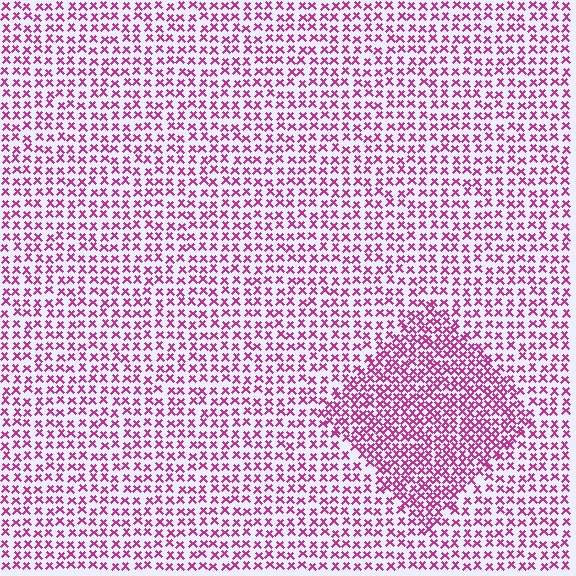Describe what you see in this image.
The image contains small magenta elements arranged at two different densities. A diamond-shaped region is visible where the elements are more densely packed than the surrounding area.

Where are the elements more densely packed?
The elements are more densely packed inside the diamond boundary.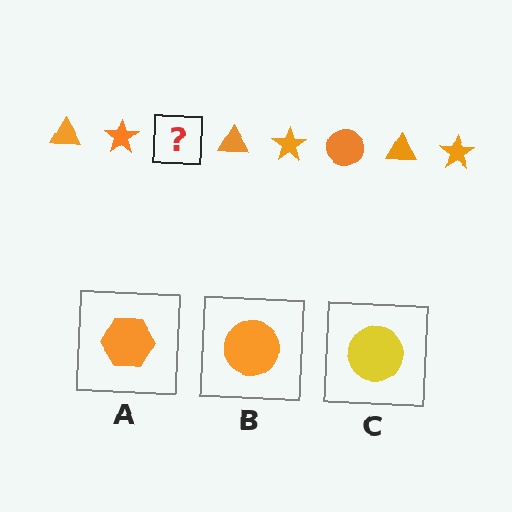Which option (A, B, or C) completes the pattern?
B.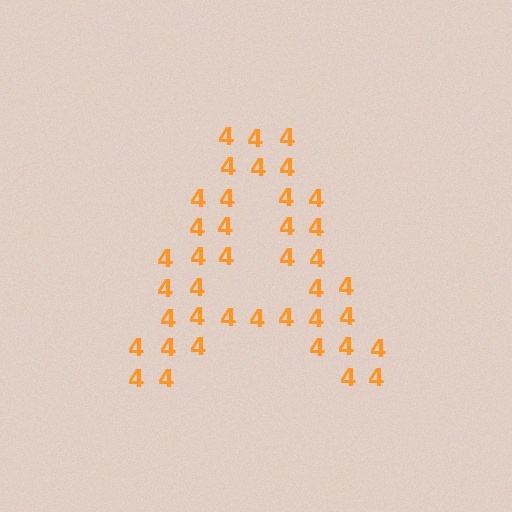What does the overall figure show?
The overall figure shows the letter A.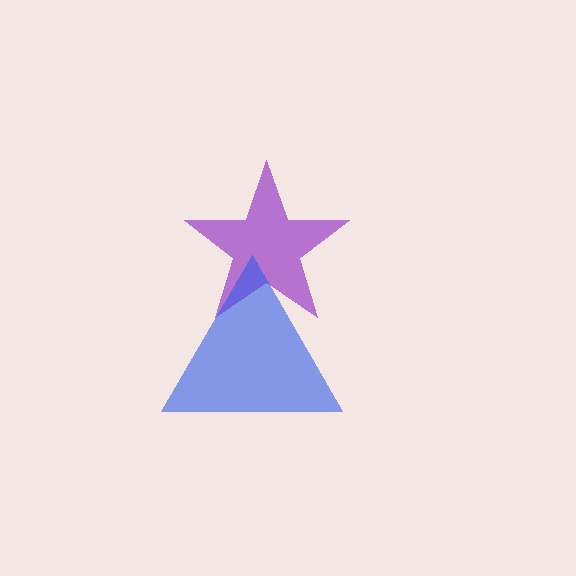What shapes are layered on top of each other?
The layered shapes are: a purple star, a blue triangle.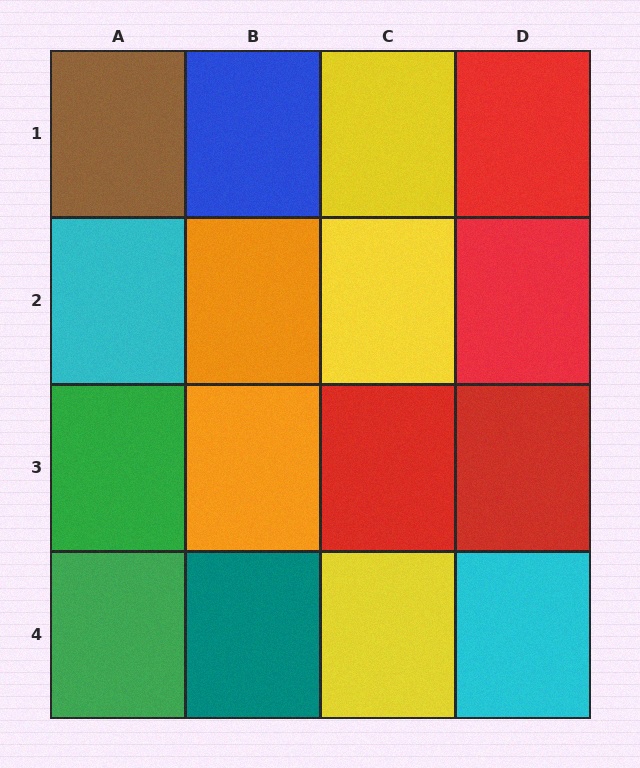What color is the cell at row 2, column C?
Yellow.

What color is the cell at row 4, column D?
Cyan.